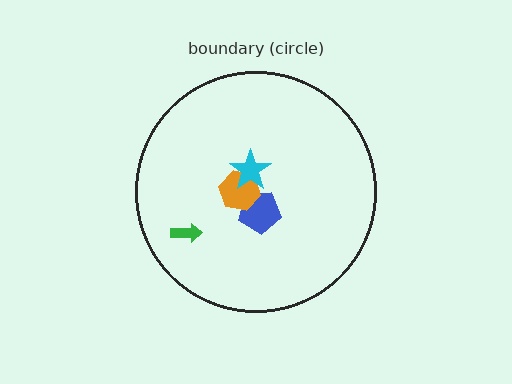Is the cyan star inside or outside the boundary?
Inside.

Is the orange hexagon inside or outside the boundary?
Inside.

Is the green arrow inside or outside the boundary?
Inside.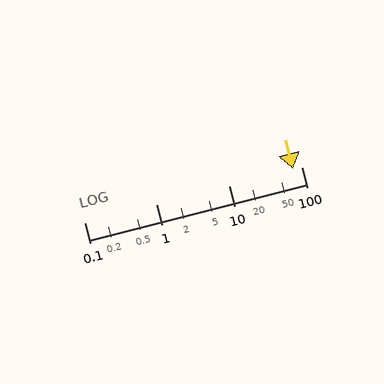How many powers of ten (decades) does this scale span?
The scale spans 3 decades, from 0.1 to 100.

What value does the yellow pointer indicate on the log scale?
The pointer indicates approximately 76.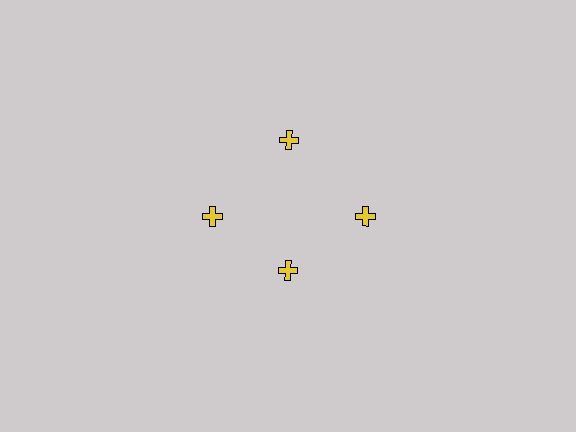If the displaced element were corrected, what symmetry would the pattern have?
It would have 4-fold rotational symmetry — the pattern would map onto itself every 90 degrees.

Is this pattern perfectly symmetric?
No. The 4 yellow crosses are arranged in a ring, but one element near the 6 o'clock position is pulled inward toward the center, breaking the 4-fold rotational symmetry.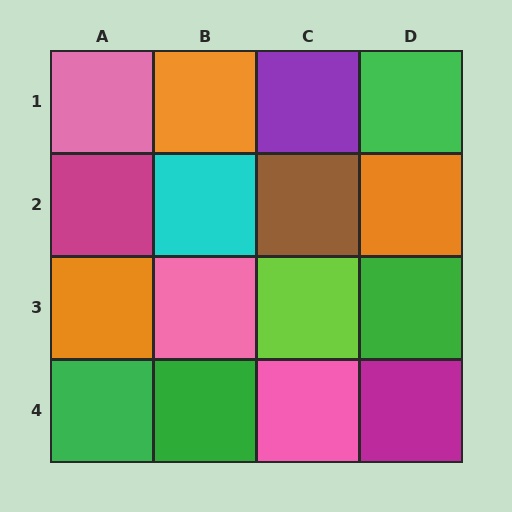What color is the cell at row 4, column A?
Green.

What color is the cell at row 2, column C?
Brown.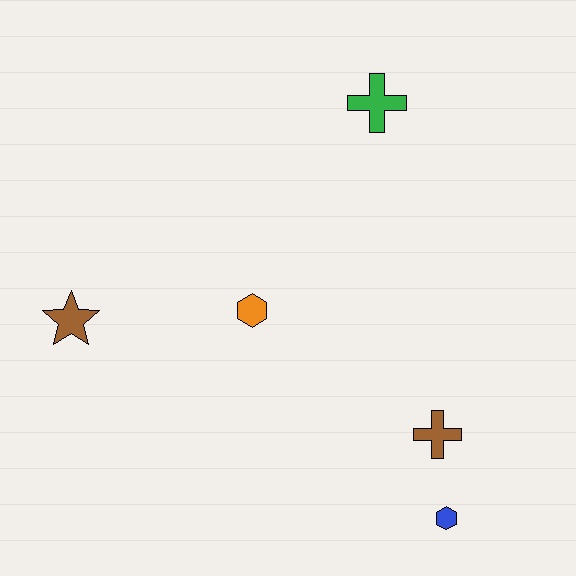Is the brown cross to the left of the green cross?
No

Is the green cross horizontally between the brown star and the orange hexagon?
No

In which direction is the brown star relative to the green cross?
The brown star is to the left of the green cross.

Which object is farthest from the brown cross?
The brown star is farthest from the brown cross.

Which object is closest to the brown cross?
The blue hexagon is closest to the brown cross.